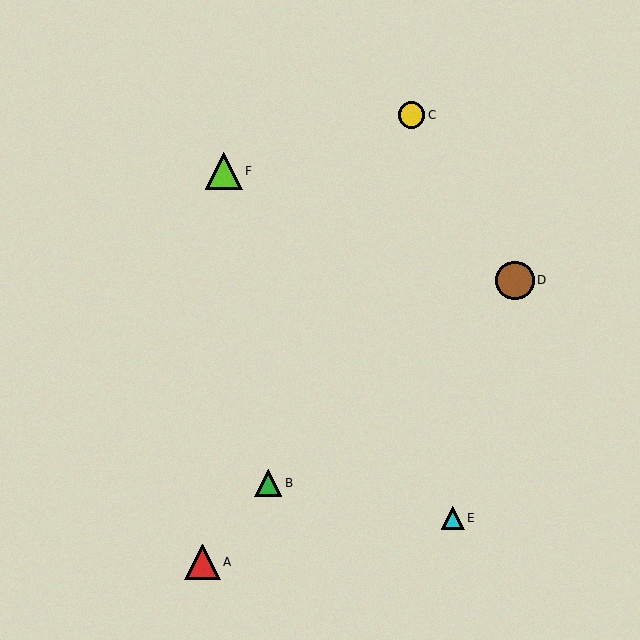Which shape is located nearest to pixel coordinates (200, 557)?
The red triangle (labeled A) at (203, 562) is nearest to that location.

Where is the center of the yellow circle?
The center of the yellow circle is at (412, 115).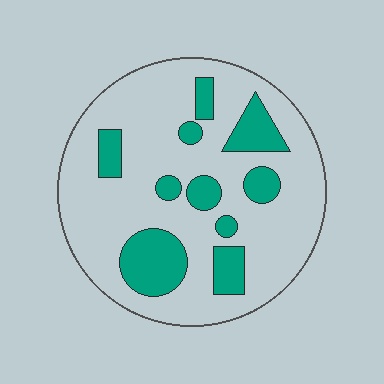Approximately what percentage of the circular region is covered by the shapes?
Approximately 25%.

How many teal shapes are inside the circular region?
10.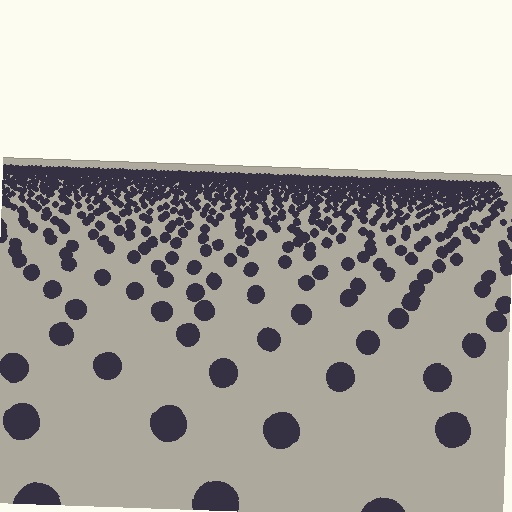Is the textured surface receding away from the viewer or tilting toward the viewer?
The surface is receding away from the viewer. Texture elements get smaller and denser toward the top.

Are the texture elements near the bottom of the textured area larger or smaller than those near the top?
Larger. Near the bottom, elements are closer to the viewer and appear at a bigger on-screen size.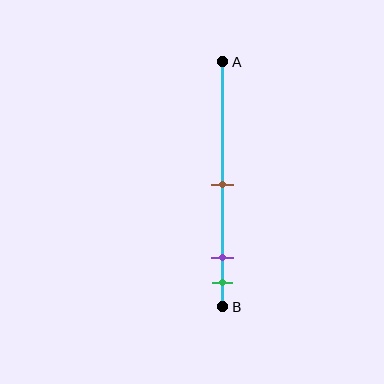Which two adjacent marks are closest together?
The purple and green marks are the closest adjacent pair.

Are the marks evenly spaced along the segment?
No, the marks are not evenly spaced.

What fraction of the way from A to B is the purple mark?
The purple mark is approximately 80% (0.8) of the way from A to B.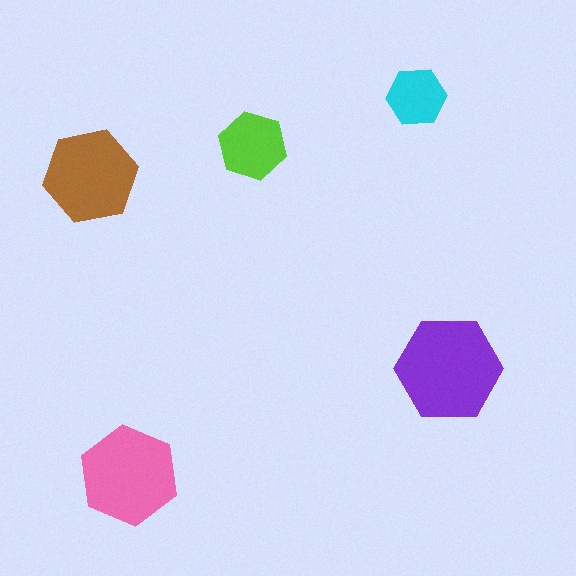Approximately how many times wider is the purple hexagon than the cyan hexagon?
About 2 times wider.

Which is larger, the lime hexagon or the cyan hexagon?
The lime one.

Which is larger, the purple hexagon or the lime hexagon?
The purple one.